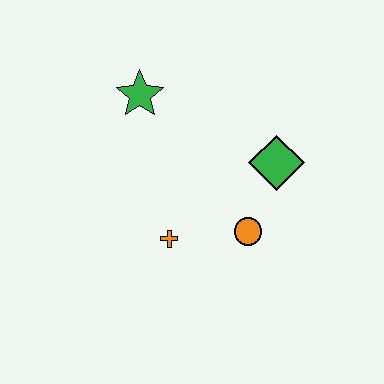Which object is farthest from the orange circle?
The green star is farthest from the orange circle.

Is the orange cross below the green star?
Yes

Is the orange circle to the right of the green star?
Yes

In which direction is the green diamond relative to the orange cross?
The green diamond is to the right of the orange cross.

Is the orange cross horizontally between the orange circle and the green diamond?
No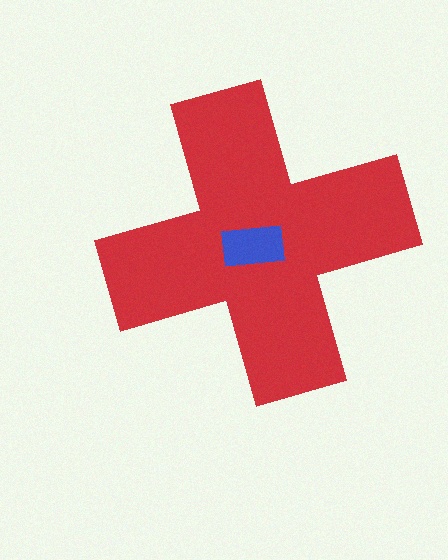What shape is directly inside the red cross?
The blue rectangle.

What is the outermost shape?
The red cross.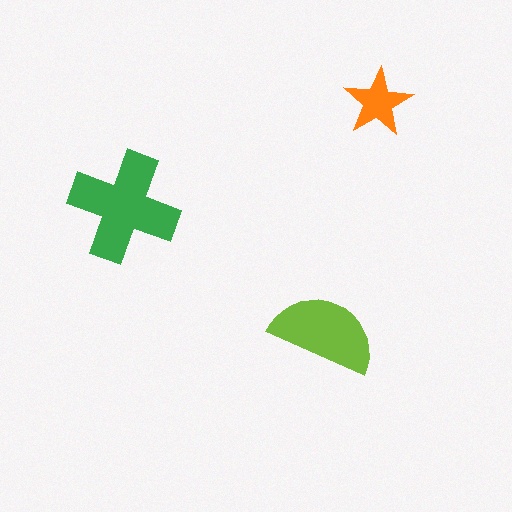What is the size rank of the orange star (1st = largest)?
3rd.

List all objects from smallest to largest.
The orange star, the lime semicircle, the green cross.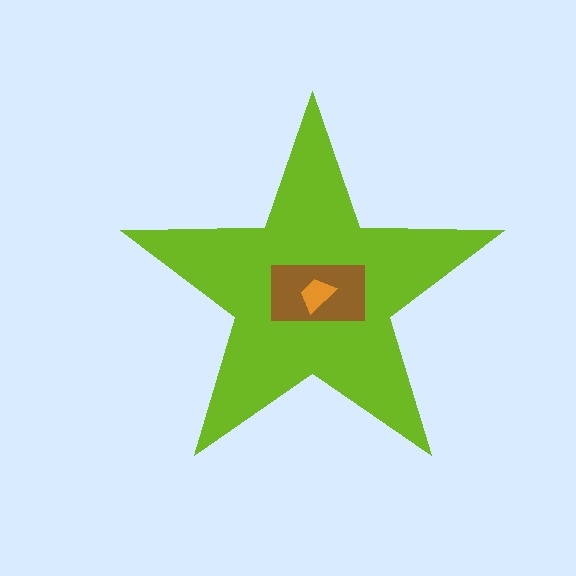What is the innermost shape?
The orange trapezoid.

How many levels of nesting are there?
3.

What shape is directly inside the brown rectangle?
The orange trapezoid.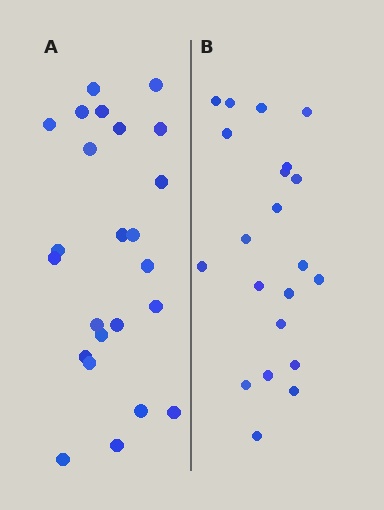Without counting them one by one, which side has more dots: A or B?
Region A (the left region) has more dots.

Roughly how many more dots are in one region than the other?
Region A has just a few more — roughly 2 or 3 more dots than region B.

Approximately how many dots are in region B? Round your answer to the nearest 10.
About 20 dots. (The exact count is 21, which rounds to 20.)